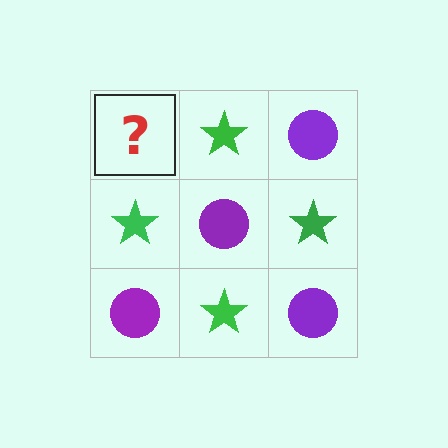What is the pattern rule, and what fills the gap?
The rule is that it alternates purple circle and green star in a checkerboard pattern. The gap should be filled with a purple circle.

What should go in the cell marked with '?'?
The missing cell should contain a purple circle.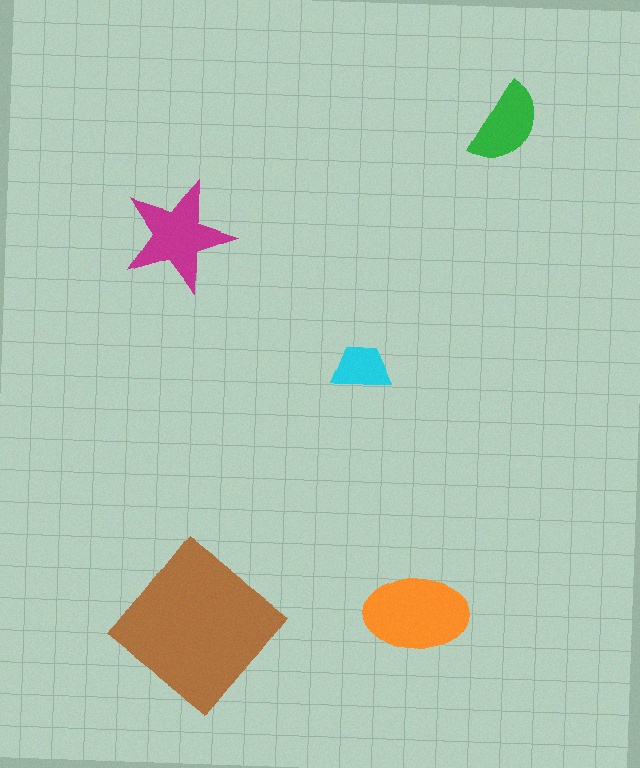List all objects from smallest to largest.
The cyan trapezoid, the green semicircle, the magenta star, the orange ellipse, the brown diamond.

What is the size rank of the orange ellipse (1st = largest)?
2nd.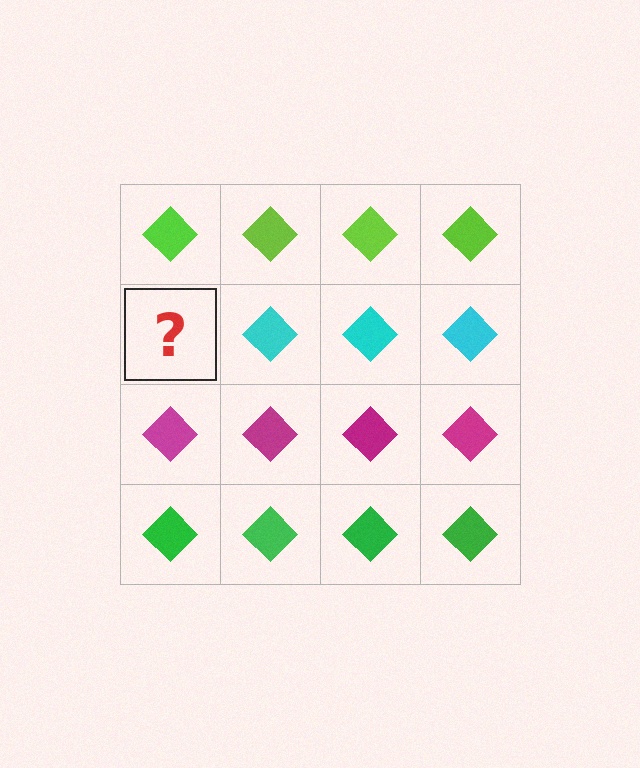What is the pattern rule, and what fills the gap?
The rule is that each row has a consistent color. The gap should be filled with a cyan diamond.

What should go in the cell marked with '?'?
The missing cell should contain a cyan diamond.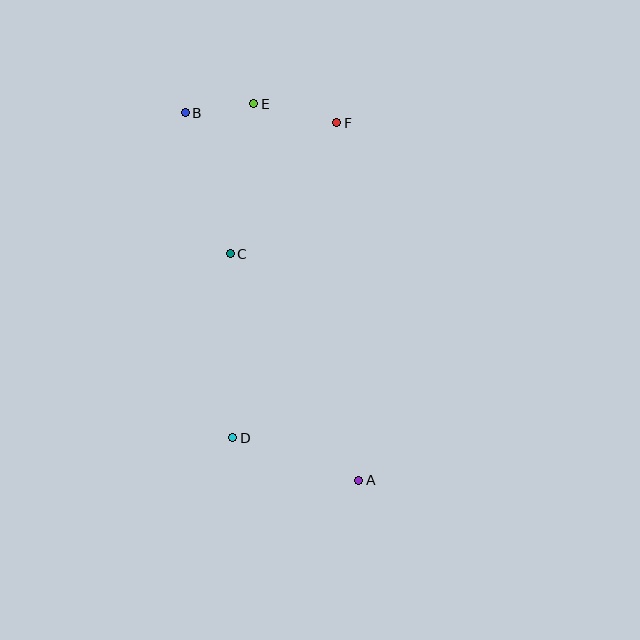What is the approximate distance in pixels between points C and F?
The distance between C and F is approximately 169 pixels.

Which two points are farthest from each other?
Points A and B are farthest from each other.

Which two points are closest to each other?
Points B and E are closest to each other.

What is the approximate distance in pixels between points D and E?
The distance between D and E is approximately 335 pixels.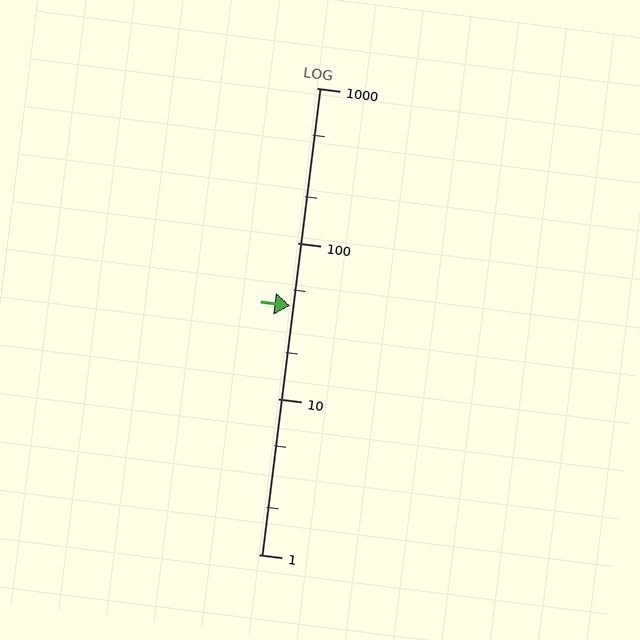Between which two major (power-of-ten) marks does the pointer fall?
The pointer is between 10 and 100.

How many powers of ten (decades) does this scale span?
The scale spans 3 decades, from 1 to 1000.